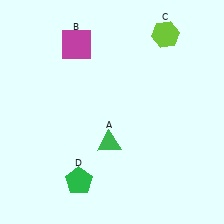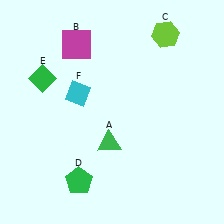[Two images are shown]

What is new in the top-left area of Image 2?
A cyan diamond (F) was added in the top-left area of Image 2.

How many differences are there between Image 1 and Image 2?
There are 2 differences between the two images.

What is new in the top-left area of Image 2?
A green diamond (E) was added in the top-left area of Image 2.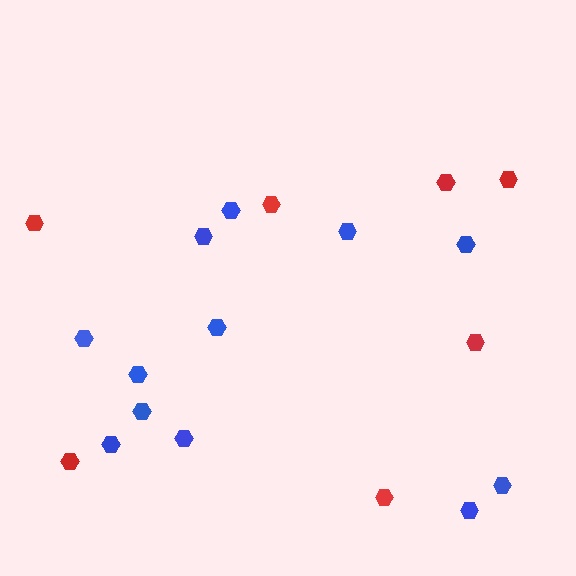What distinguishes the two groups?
There are 2 groups: one group of blue hexagons (12) and one group of red hexagons (7).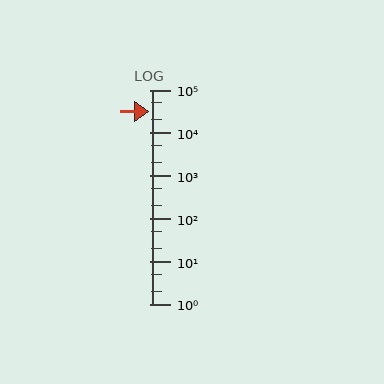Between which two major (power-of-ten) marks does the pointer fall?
The pointer is between 10000 and 100000.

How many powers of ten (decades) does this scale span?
The scale spans 5 decades, from 1 to 100000.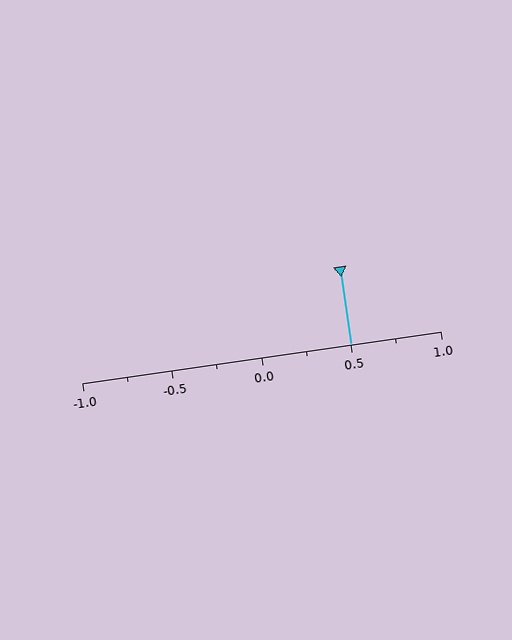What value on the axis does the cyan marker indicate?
The marker indicates approximately 0.5.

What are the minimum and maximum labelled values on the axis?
The axis runs from -1.0 to 1.0.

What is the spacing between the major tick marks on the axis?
The major ticks are spaced 0.5 apart.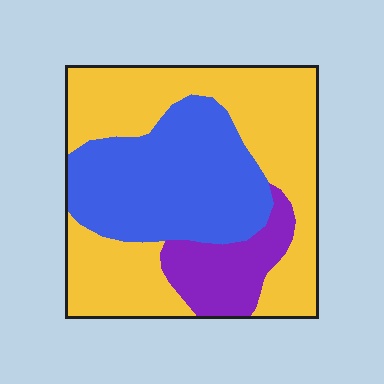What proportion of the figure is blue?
Blue takes up about one third (1/3) of the figure.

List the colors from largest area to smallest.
From largest to smallest: yellow, blue, purple.